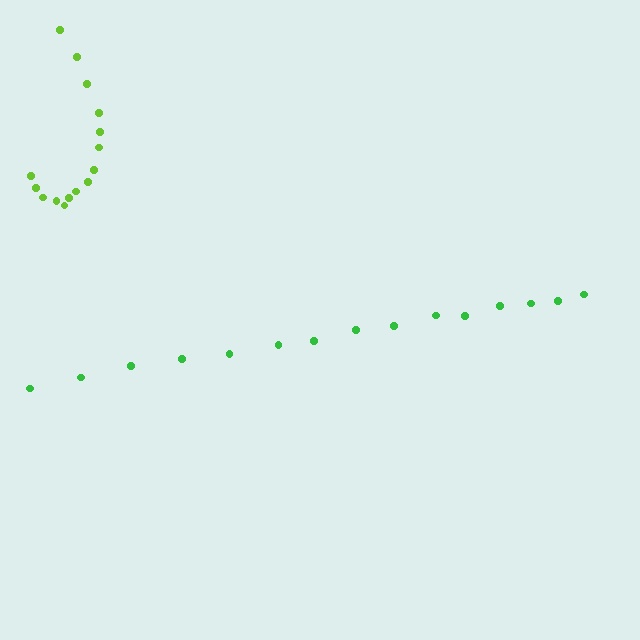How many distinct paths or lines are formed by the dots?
There are 2 distinct paths.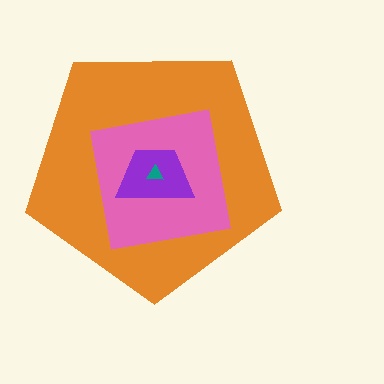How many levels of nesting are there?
4.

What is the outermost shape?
The orange pentagon.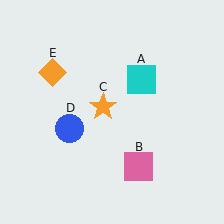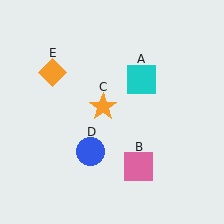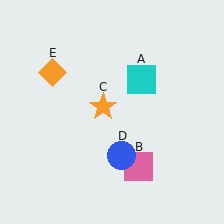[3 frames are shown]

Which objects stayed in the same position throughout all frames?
Cyan square (object A) and pink square (object B) and orange star (object C) and orange diamond (object E) remained stationary.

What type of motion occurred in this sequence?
The blue circle (object D) rotated counterclockwise around the center of the scene.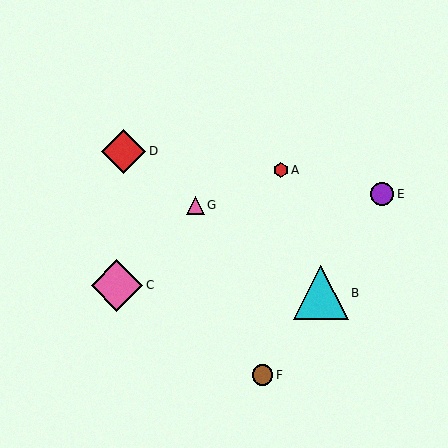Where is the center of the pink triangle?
The center of the pink triangle is at (195, 205).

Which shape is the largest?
The cyan triangle (labeled B) is the largest.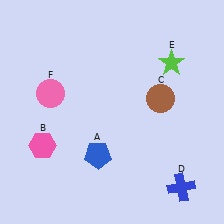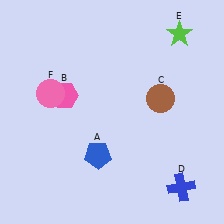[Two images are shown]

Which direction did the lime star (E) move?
The lime star (E) moved up.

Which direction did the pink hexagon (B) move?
The pink hexagon (B) moved up.